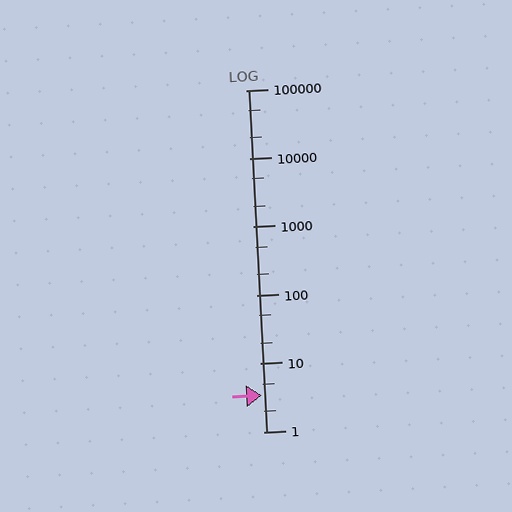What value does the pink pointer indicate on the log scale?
The pointer indicates approximately 3.4.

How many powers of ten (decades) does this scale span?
The scale spans 5 decades, from 1 to 100000.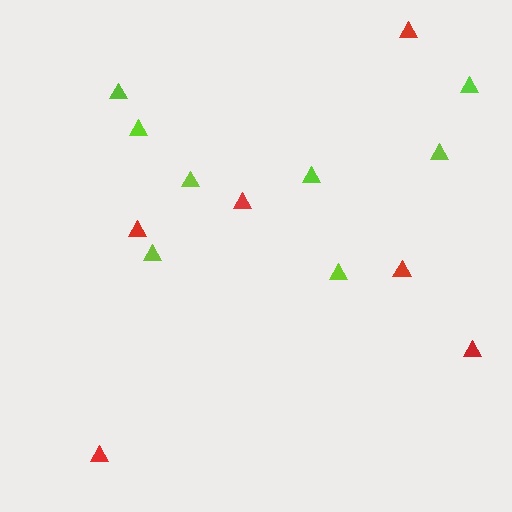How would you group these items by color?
There are 2 groups: one group of red triangles (6) and one group of lime triangles (8).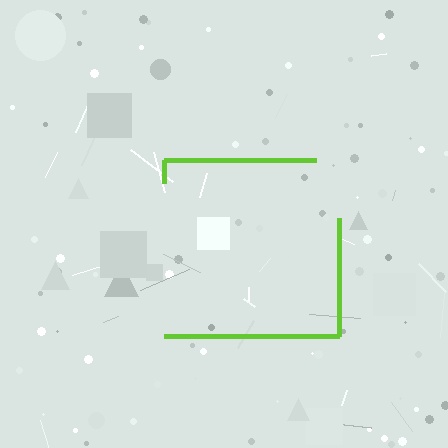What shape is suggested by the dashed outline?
The dashed outline suggests a square.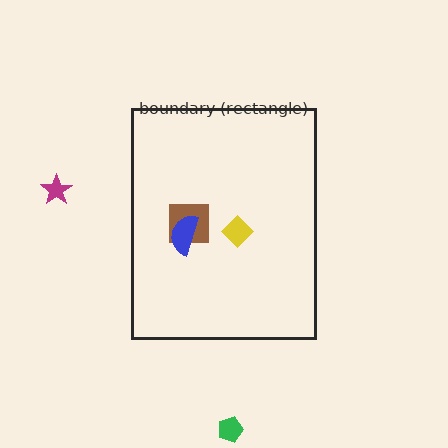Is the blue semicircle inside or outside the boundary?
Inside.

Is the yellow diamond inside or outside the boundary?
Inside.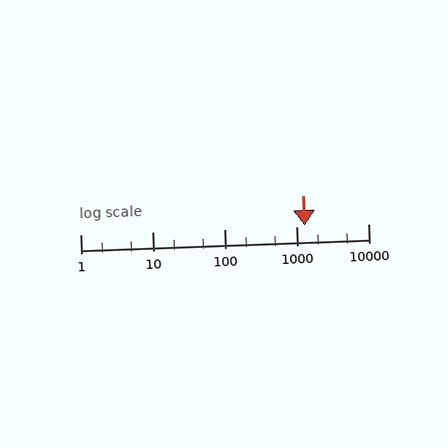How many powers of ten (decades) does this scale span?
The scale spans 4 decades, from 1 to 10000.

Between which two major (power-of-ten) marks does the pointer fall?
The pointer is between 1000 and 10000.